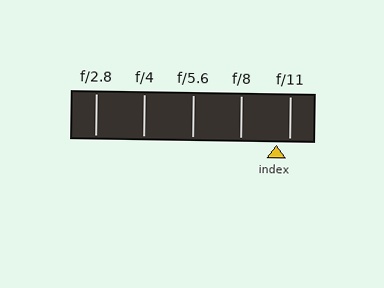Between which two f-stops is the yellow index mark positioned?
The index mark is between f/8 and f/11.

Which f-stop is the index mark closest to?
The index mark is closest to f/11.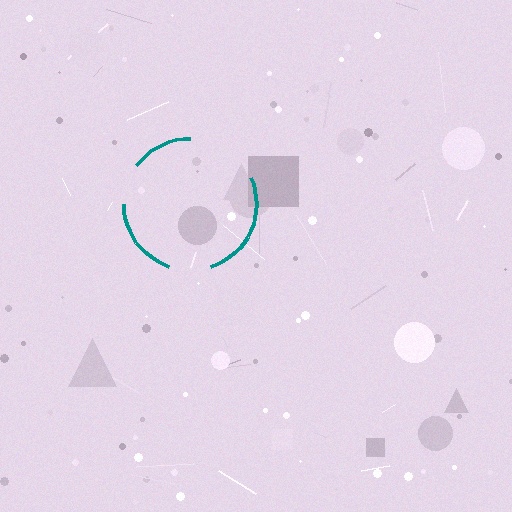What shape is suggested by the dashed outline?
The dashed outline suggests a circle.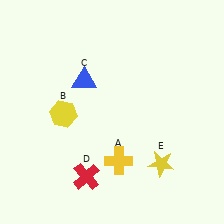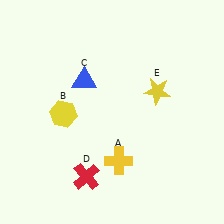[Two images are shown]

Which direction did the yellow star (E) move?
The yellow star (E) moved up.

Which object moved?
The yellow star (E) moved up.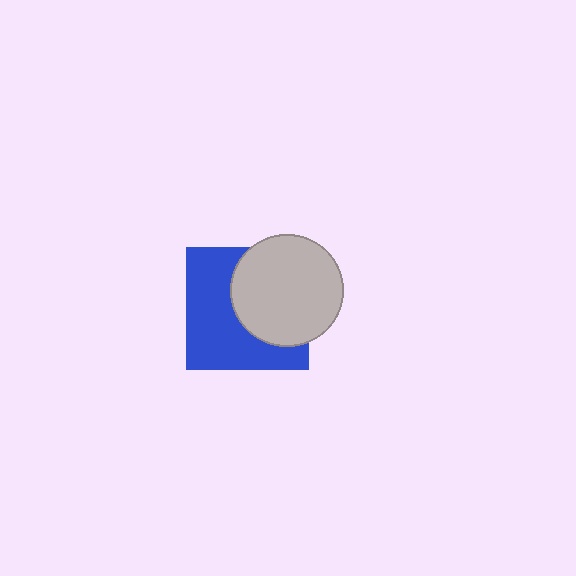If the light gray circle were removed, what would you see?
You would see the complete blue square.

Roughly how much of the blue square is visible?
About half of it is visible (roughly 54%).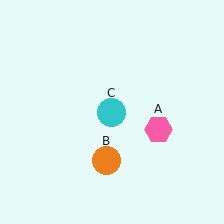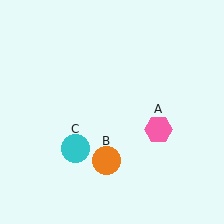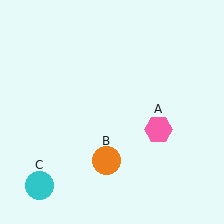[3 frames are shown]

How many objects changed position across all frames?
1 object changed position: cyan circle (object C).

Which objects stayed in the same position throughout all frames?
Pink hexagon (object A) and orange circle (object B) remained stationary.